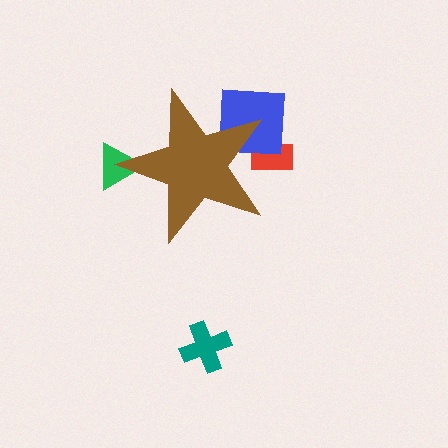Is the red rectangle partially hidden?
Yes, the red rectangle is partially hidden behind the brown star.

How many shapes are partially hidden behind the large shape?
3 shapes are partially hidden.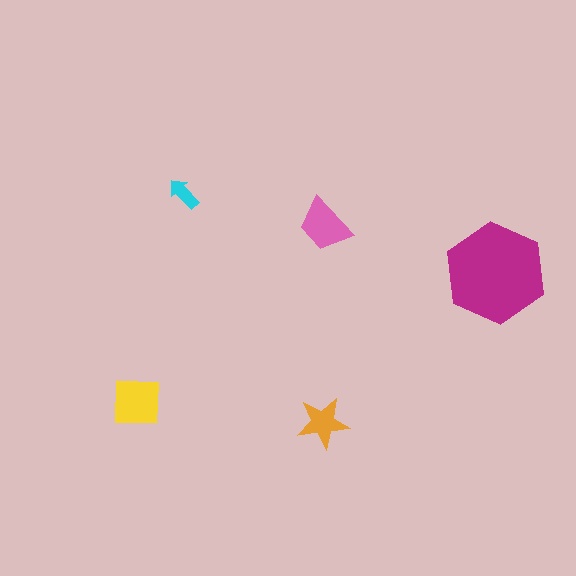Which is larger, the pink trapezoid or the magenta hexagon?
The magenta hexagon.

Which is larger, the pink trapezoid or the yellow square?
The yellow square.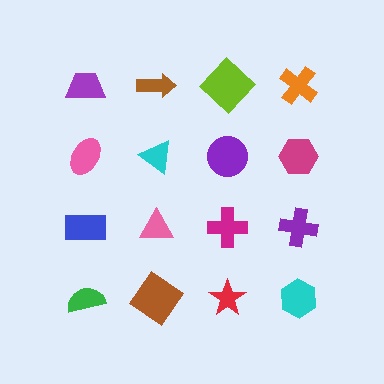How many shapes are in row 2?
4 shapes.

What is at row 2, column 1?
A pink ellipse.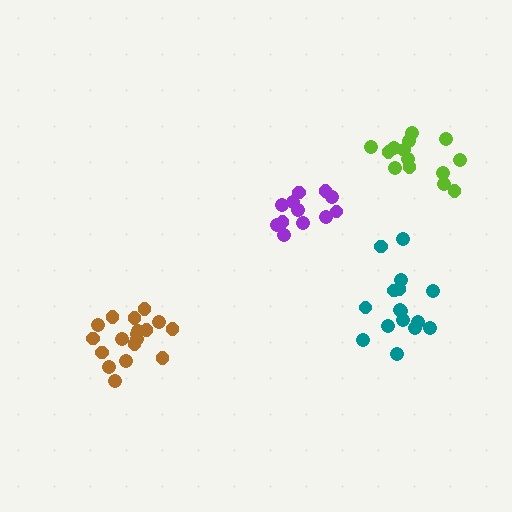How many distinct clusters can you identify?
There are 4 distinct clusters.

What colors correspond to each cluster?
The clusters are colored: teal, brown, lime, purple.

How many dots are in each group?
Group 1: 16 dots, Group 2: 18 dots, Group 3: 14 dots, Group 4: 12 dots (60 total).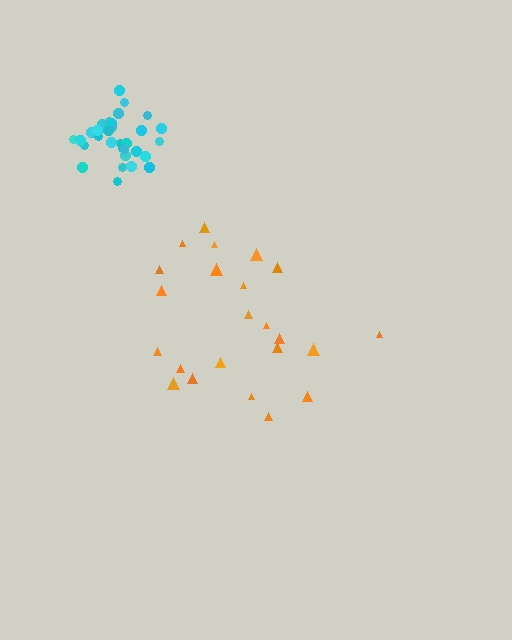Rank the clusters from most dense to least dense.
cyan, orange.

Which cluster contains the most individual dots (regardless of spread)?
Cyan (34).